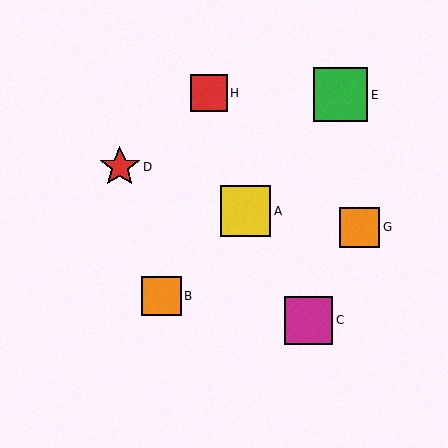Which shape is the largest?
The green square (labeled E) is the largest.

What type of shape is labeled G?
Shape G is an orange square.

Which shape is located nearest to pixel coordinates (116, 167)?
The red star (labeled D) at (120, 167) is nearest to that location.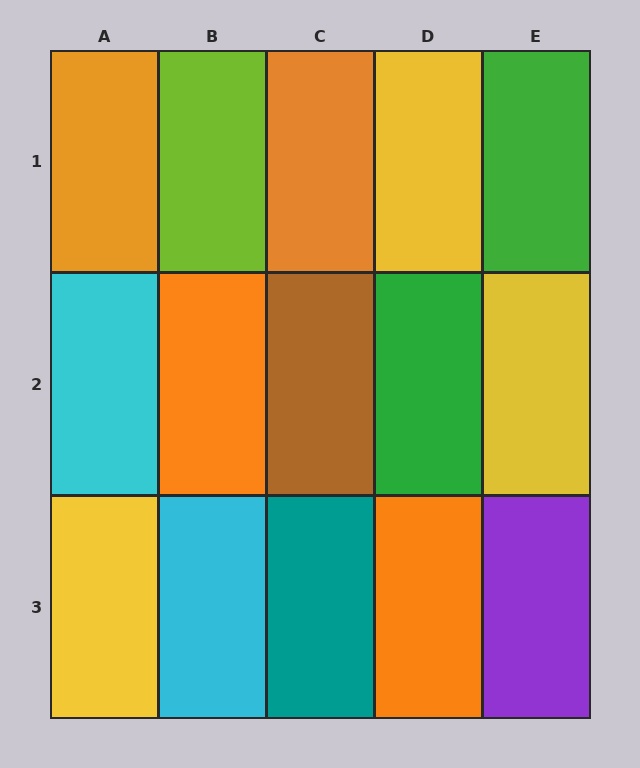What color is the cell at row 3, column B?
Cyan.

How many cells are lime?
1 cell is lime.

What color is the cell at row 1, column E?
Green.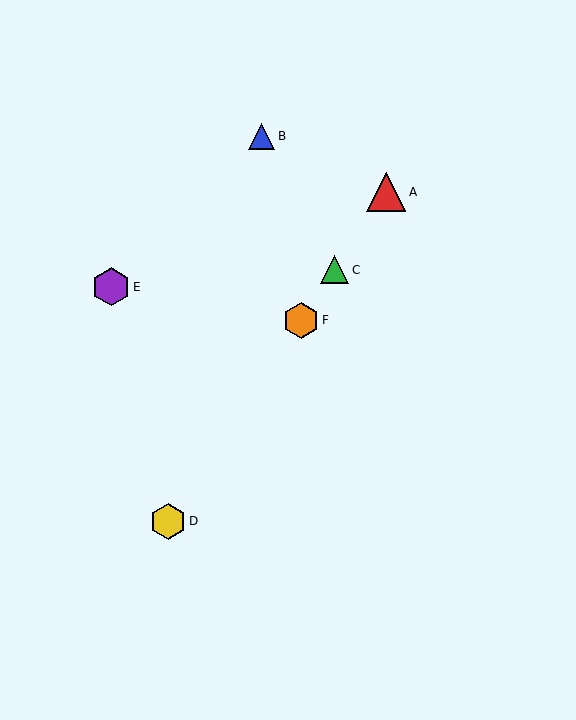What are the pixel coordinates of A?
Object A is at (386, 192).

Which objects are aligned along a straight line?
Objects A, C, D, F are aligned along a straight line.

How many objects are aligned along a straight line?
4 objects (A, C, D, F) are aligned along a straight line.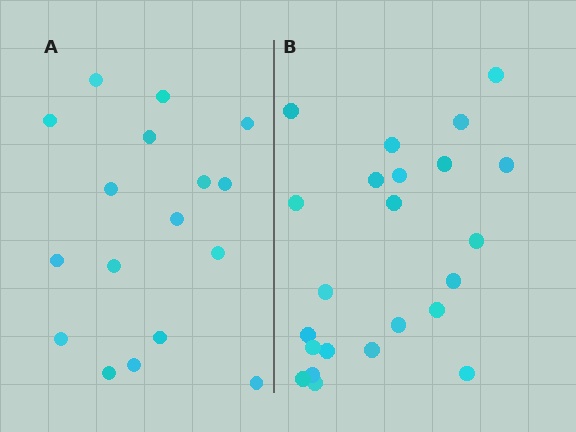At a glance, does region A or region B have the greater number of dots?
Region B (the right region) has more dots.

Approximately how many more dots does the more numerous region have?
Region B has about 6 more dots than region A.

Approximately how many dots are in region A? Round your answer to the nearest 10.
About 20 dots. (The exact count is 17, which rounds to 20.)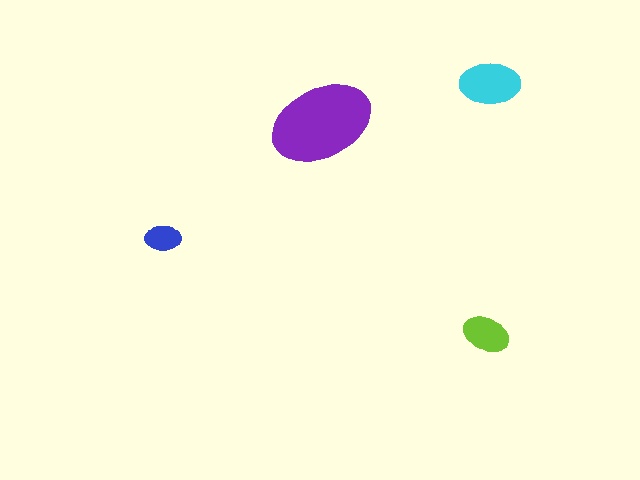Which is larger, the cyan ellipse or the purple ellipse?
The purple one.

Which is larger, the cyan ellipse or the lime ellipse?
The cyan one.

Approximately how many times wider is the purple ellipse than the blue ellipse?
About 3 times wider.